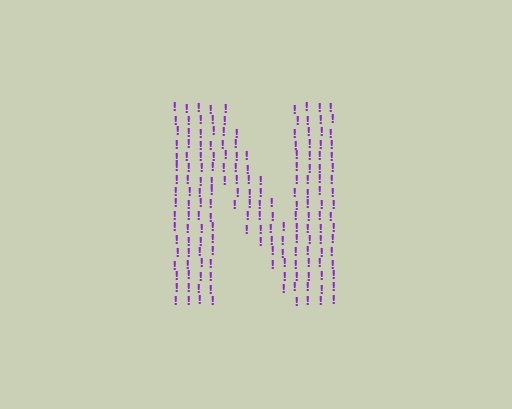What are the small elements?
The small elements are exclamation marks.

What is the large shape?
The large shape is the letter N.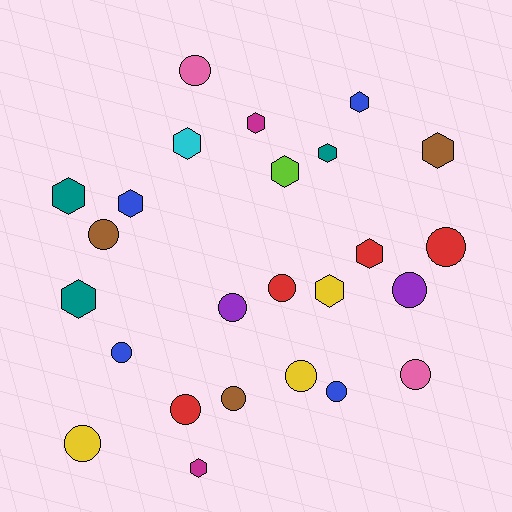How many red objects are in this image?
There are 4 red objects.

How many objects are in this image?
There are 25 objects.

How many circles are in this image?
There are 13 circles.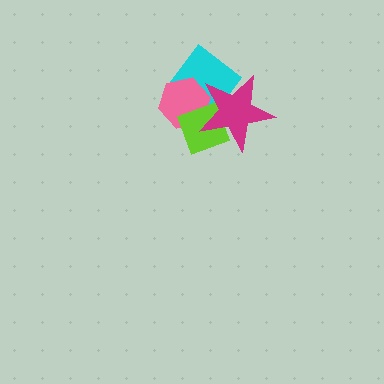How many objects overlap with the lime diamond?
3 objects overlap with the lime diamond.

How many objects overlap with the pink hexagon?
3 objects overlap with the pink hexagon.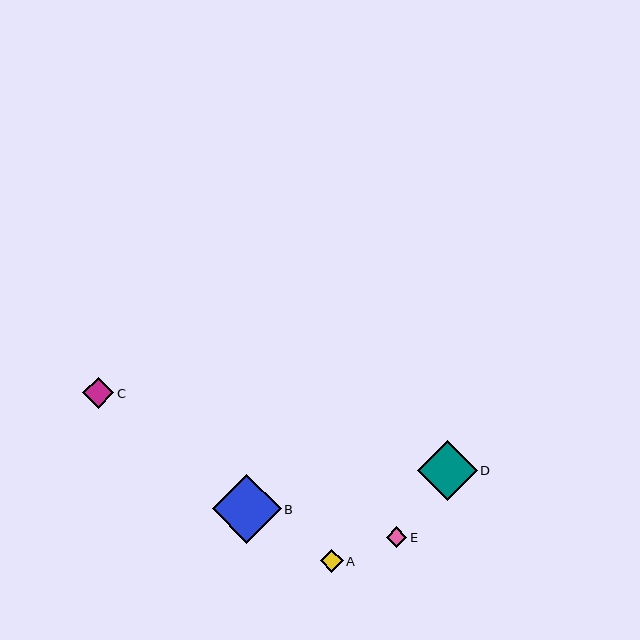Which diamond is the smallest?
Diamond E is the smallest with a size of approximately 20 pixels.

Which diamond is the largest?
Diamond B is the largest with a size of approximately 69 pixels.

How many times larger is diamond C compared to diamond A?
Diamond C is approximately 1.3 times the size of diamond A.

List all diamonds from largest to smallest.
From largest to smallest: B, D, C, A, E.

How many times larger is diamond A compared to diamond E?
Diamond A is approximately 1.1 times the size of diamond E.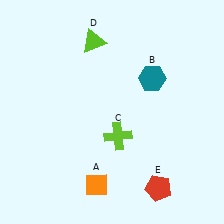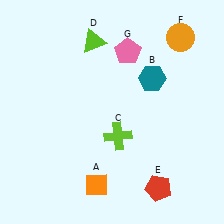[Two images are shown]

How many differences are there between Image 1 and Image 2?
There are 2 differences between the two images.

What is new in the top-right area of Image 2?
A pink pentagon (G) was added in the top-right area of Image 2.